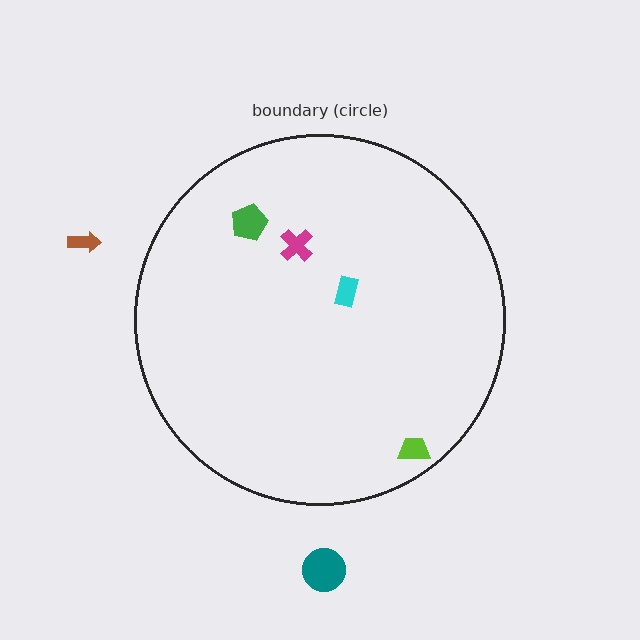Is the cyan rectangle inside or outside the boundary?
Inside.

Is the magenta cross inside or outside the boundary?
Inside.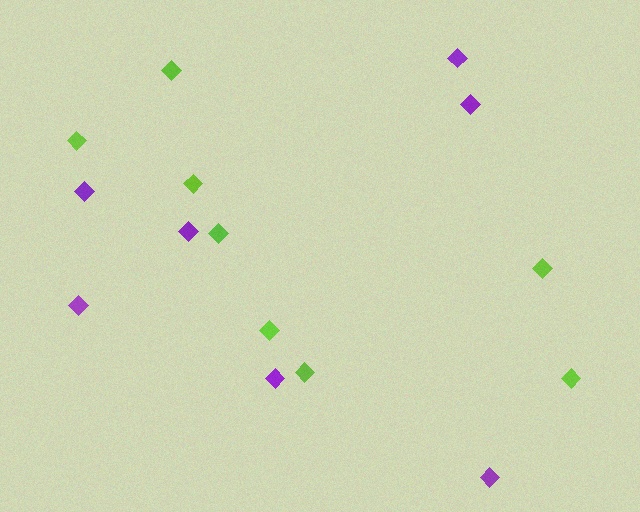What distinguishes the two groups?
There are 2 groups: one group of purple diamonds (7) and one group of lime diamonds (8).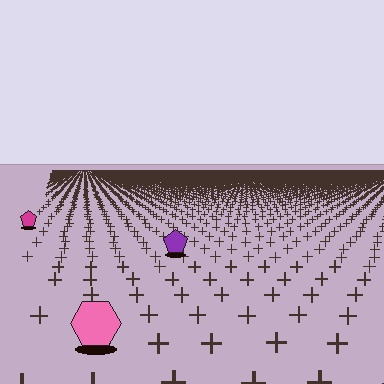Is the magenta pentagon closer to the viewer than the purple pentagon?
No. The purple pentagon is closer — you can tell from the texture gradient: the ground texture is coarser near it.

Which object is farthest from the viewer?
The magenta pentagon is farthest from the viewer. It appears smaller and the ground texture around it is denser.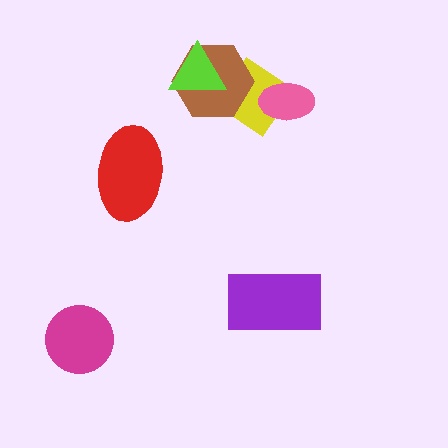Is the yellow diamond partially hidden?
Yes, it is partially covered by another shape.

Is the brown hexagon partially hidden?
Yes, it is partially covered by another shape.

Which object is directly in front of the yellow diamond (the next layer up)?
The brown hexagon is directly in front of the yellow diamond.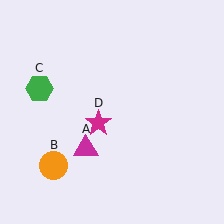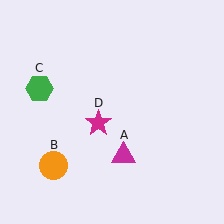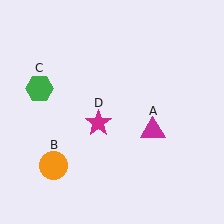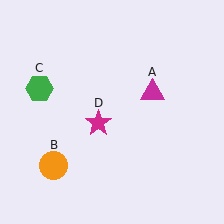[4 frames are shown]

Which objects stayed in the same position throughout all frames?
Orange circle (object B) and green hexagon (object C) and magenta star (object D) remained stationary.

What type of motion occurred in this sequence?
The magenta triangle (object A) rotated counterclockwise around the center of the scene.